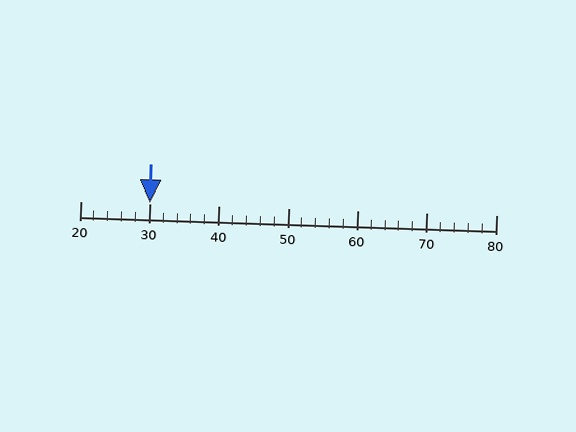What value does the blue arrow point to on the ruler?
The blue arrow points to approximately 30.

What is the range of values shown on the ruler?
The ruler shows values from 20 to 80.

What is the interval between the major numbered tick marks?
The major tick marks are spaced 10 units apart.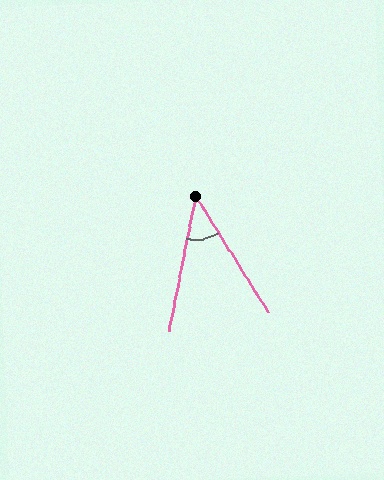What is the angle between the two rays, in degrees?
Approximately 44 degrees.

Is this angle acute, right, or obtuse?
It is acute.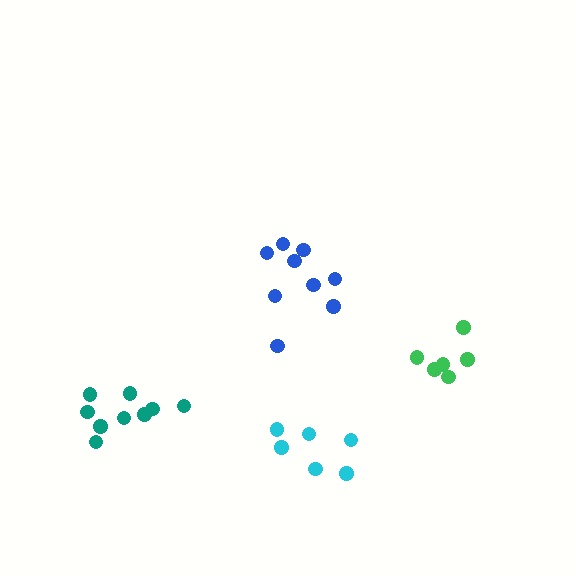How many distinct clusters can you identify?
There are 4 distinct clusters.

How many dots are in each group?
Group 1: 6 dots, Group 2: 9 dots, Group 3: 9 dots, Group 4: 6 dots (30 total).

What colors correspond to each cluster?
The clusters are colored: cyan, blue, teal, green.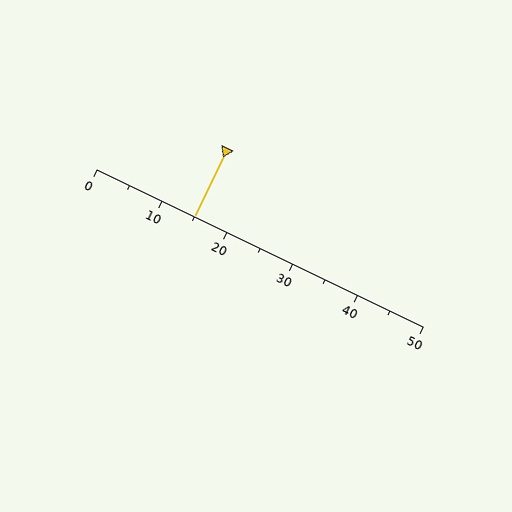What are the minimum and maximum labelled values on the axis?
The axis runs from 0 to 50.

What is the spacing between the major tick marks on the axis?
The major ticks are spaced 10 apart.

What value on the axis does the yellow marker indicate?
The marker indicates approximately 15.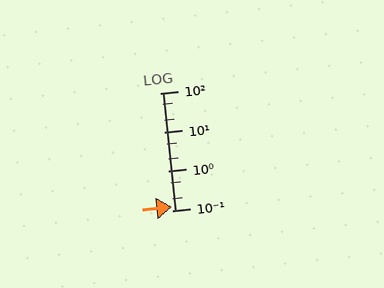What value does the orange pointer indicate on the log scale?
The pointer indicates approximately 0.12.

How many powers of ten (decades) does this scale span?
The scale spans 3 decades, from 0.1 to 100.